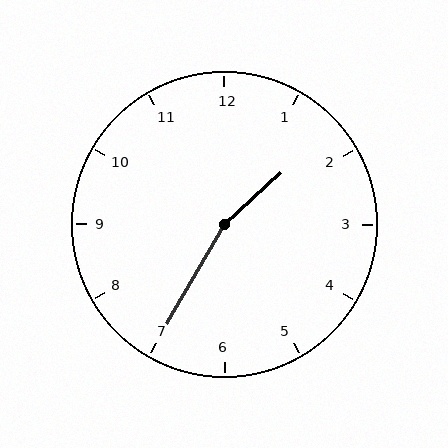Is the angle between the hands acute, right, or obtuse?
It is obtuse.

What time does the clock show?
1:35.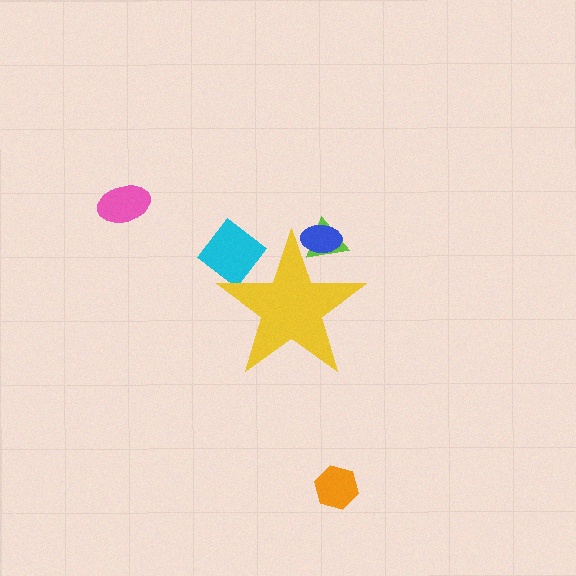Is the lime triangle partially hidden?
Yes, the lime triangle is partially hidden behind the yellow star.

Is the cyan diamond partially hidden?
Yes, the cyan diamond is partially hidden behind the yellow star.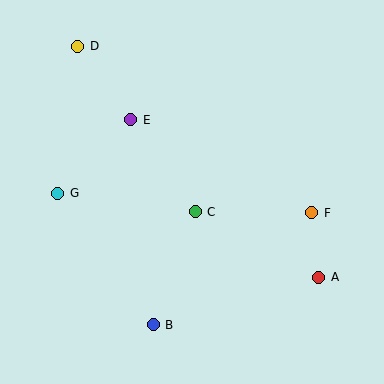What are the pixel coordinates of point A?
Point A is at (319, 277).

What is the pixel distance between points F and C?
The distance between F and C is 116 pixels.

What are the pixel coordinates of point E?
Point E is at (131, 120).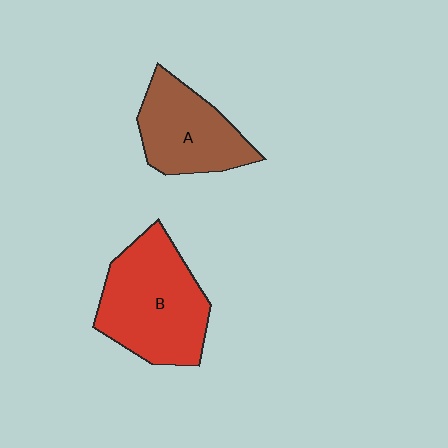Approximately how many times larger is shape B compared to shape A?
Approximately 1.4 times.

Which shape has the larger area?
Shape B (red).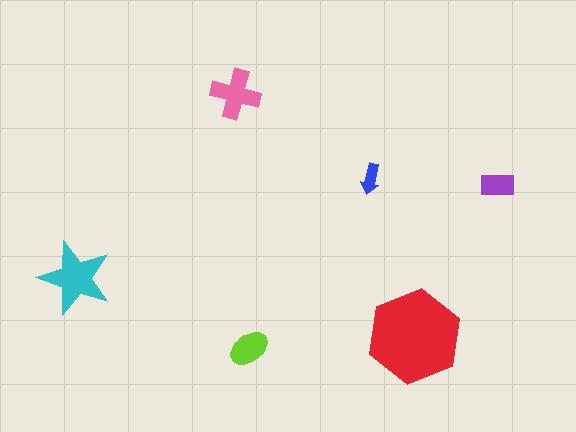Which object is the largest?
The red hexagon.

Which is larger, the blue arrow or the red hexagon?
The red hexagon.